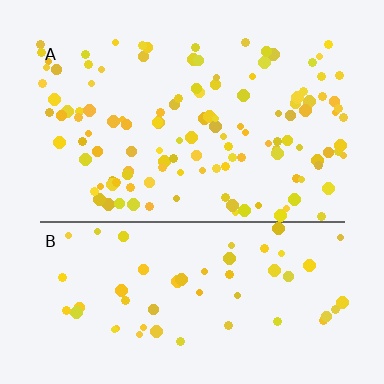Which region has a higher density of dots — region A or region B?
A (the top).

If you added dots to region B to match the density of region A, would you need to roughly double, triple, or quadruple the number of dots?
Approximately double.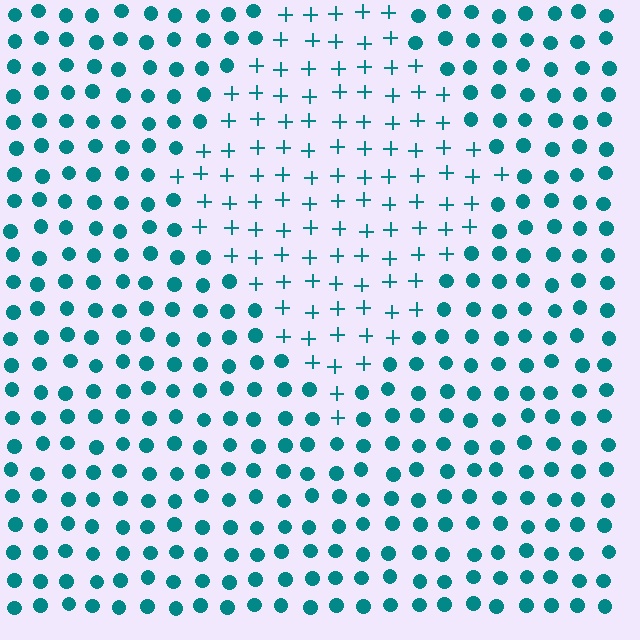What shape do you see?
I see a diamond.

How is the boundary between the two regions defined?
The boundary is defined by a change in element shape: plus signs inside vs. circles outside. All elements share the same color and spacing.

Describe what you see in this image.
The image is filled with small teal elements arranged in a uniform grid. A diamond-shaped region contains plus signs, while the surrounding area contains circles. The boundary is defined purely by the change in element shape.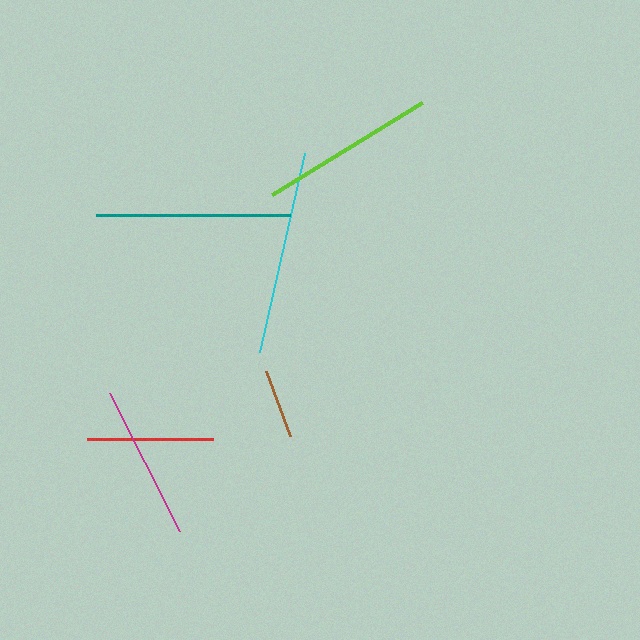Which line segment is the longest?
The cyan line is the longest at approximately 204 pixels.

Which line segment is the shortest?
The brown line is the shortest at approximately 69 pixels.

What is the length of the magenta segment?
The magenta segment is approximately 155 pixels long.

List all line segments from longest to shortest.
From longest to shortest: cyan, teal, lime, magenta, red, brown.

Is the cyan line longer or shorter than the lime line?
The cyan line is longer than the lime line.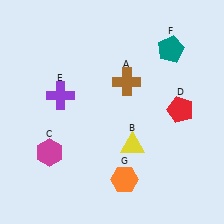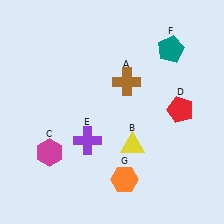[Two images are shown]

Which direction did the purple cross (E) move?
The purple cross (E) moved down.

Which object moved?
The purple cross (E) moved down.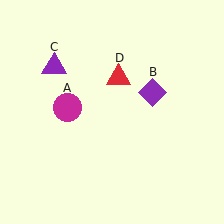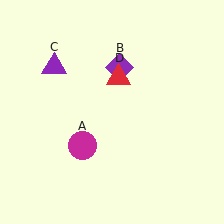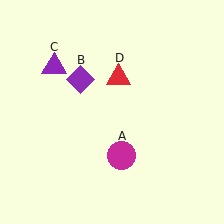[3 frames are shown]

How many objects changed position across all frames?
2 objects changed position: magenta circle (object A), purple diamond (object B).